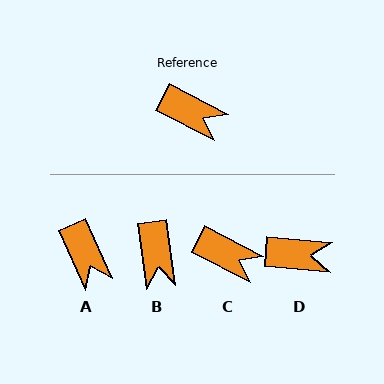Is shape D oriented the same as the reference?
No, it is off by about 22 degrees.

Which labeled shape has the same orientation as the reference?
C.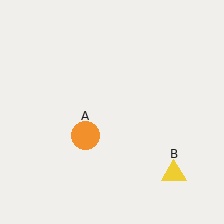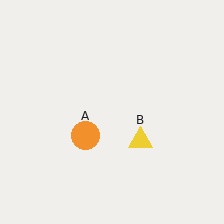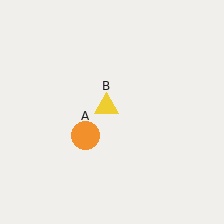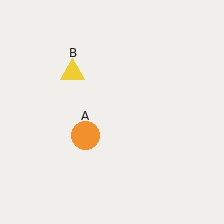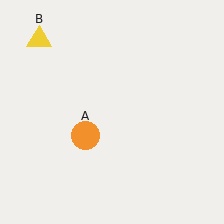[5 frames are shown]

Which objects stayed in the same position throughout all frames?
Orange circle (object A) remained stationary.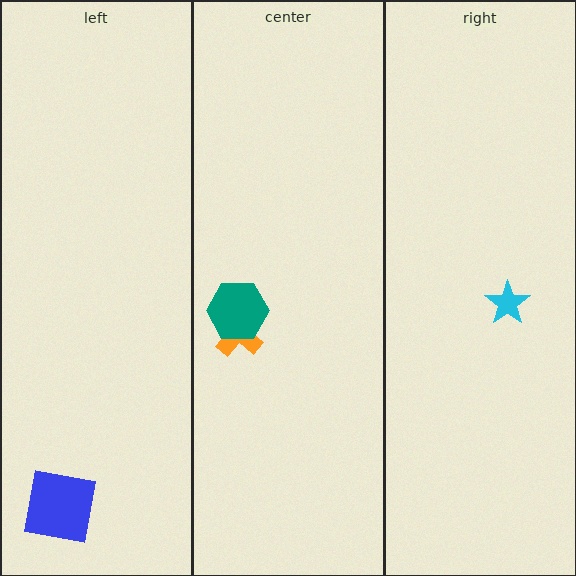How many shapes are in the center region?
2.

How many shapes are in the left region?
1.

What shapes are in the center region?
The orange cross, the teal hexagon.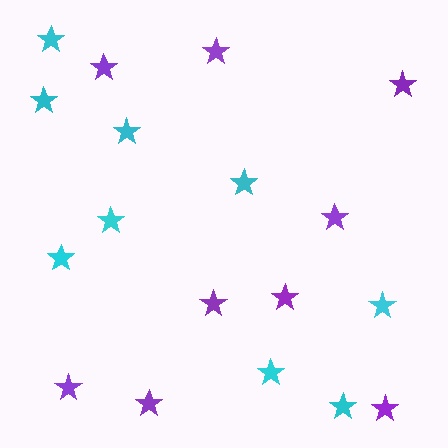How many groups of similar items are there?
There are 2 groups: one group of purple stars (9) and one group of cyan stars (9).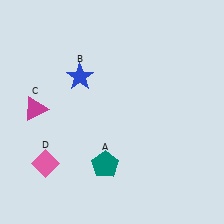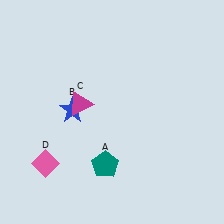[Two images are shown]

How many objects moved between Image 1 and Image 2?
2 objects moved between the two images.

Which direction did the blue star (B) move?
The blue star (B) moved down.